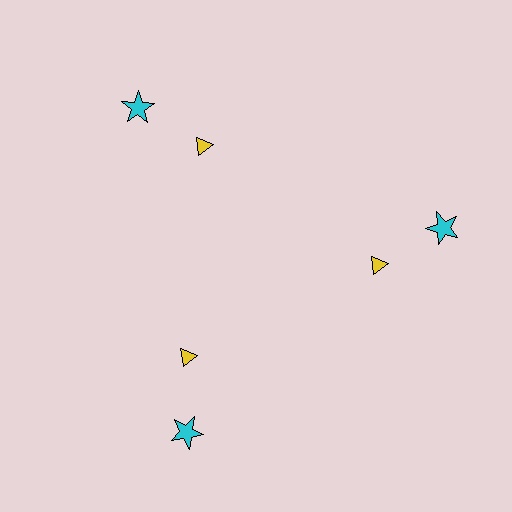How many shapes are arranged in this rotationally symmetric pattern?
There are 6 shapes, arranged in 3 groups of 2.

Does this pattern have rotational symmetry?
Yes, this pattern has 3-fold rotational symmetry. It looks the same after rotating 120 degrees around the center.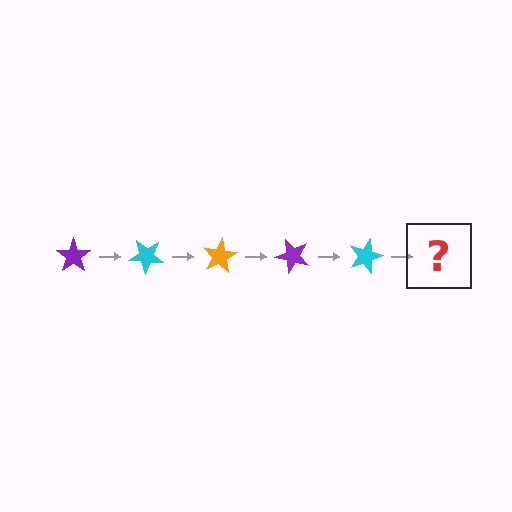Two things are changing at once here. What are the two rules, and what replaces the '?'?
The two rules are that it rotates 40 degrees each step and the color cycles through purple, cyan, and orange. The '?' should be an orange star, rotated 200 degrees from the start.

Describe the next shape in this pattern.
It should be an orange star, rotated 200 degrees from the start.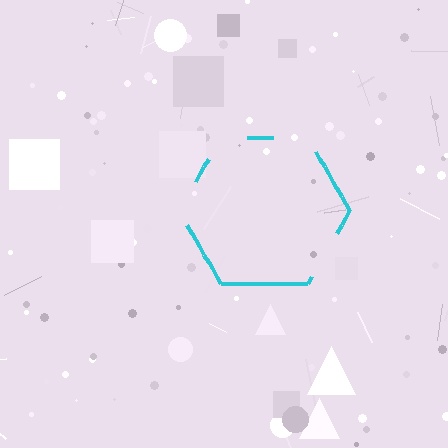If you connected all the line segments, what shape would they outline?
They would outline a hexagon.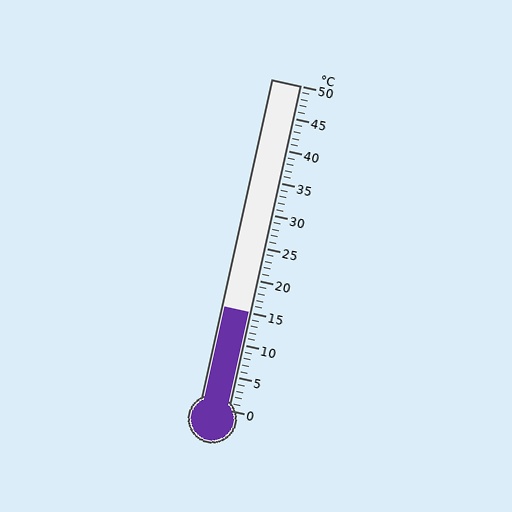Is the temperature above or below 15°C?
The temperature is at 15°C.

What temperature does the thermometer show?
The thermometer shows approximately 15°C.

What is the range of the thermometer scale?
The thermometer scale ranges from 0°C to 50°C.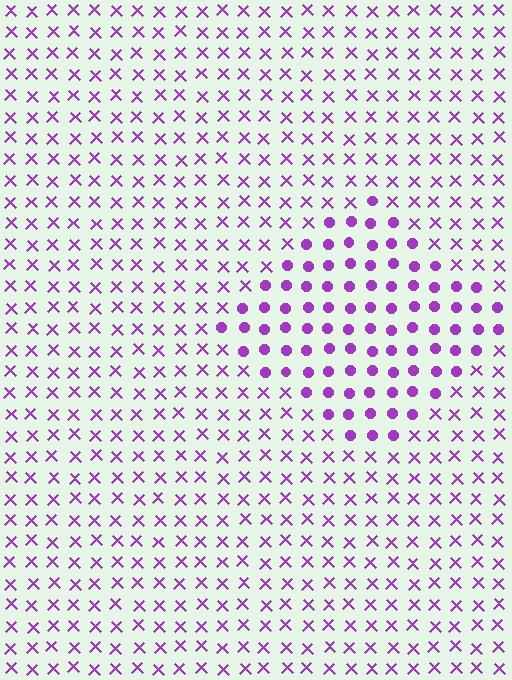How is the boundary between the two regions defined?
The boundary is defined by a change in element shape: circles inside vs. X marks outside. All elements share the same color and spacing.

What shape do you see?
I see a diamond.